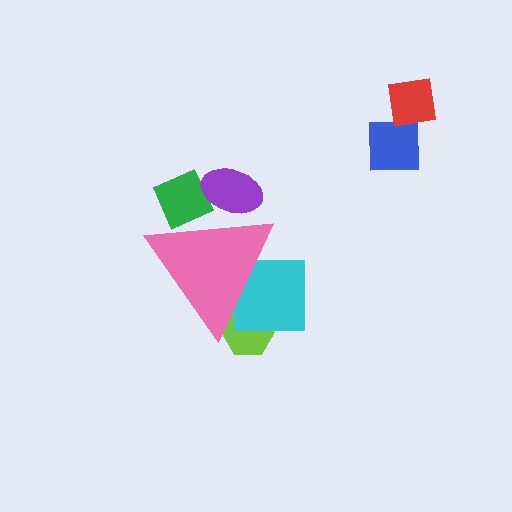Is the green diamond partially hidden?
Yes, the green diamond is partially hidden behind the pink triangle.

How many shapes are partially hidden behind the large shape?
4 shapes are partially hidden.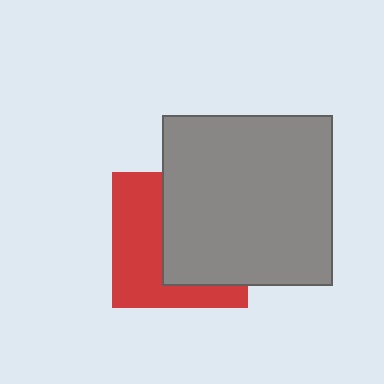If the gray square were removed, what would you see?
You would see the complete red square.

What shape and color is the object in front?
The object in front is a gray square.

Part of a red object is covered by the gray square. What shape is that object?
It is a square.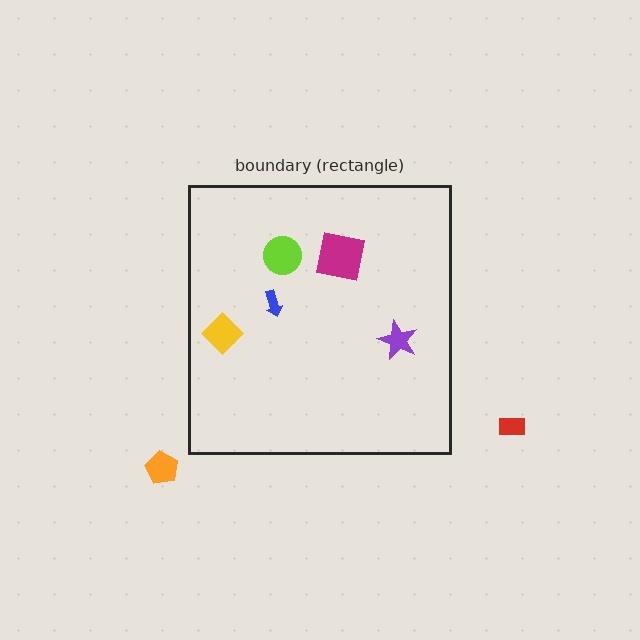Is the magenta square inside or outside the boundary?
Inside.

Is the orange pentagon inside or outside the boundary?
Outside.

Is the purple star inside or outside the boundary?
Inside.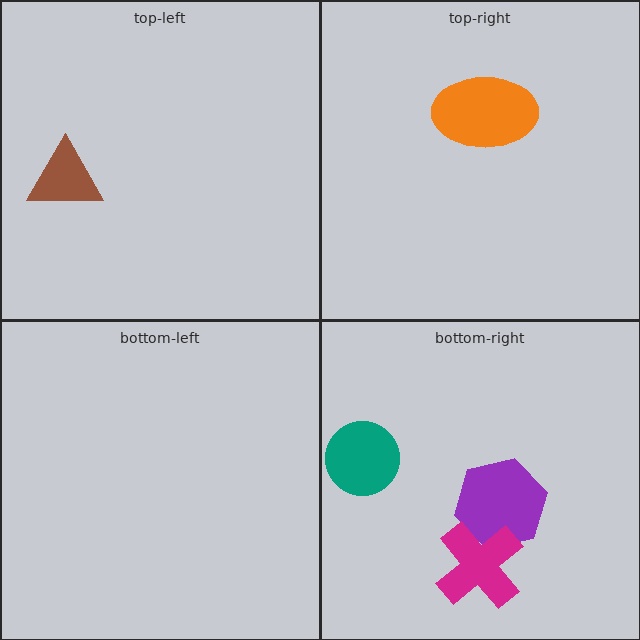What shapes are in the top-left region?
The brown triangle.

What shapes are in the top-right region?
The orange ellipse.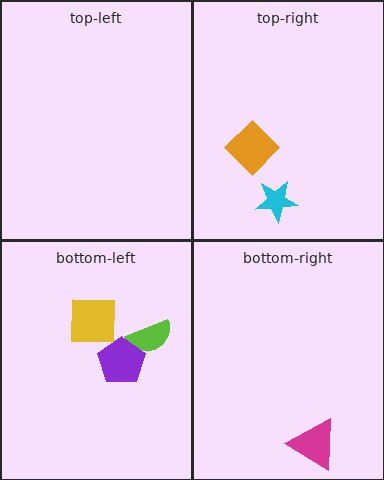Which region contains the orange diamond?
The top-right region.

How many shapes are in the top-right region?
2.